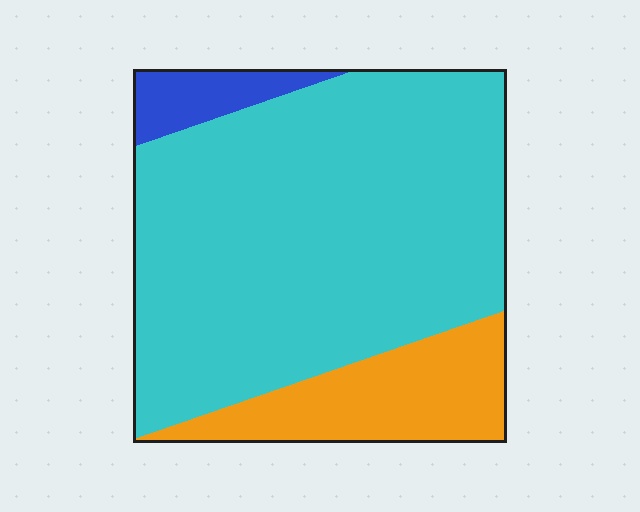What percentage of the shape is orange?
Orange covers roughly 20% of the shape.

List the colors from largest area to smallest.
From largest to smallest: cyan, orange, blue.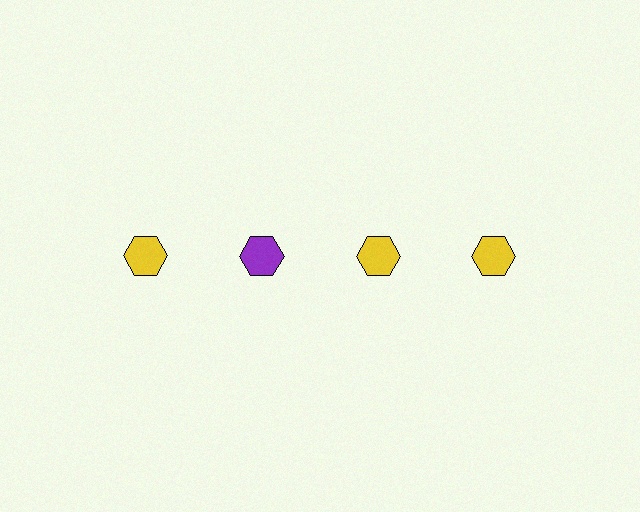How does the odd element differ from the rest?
It has a different color: purple instead of yellow.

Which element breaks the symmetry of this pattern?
The purple hexagon in the top row, second from left column breaks the symmetry. All other shapes are yellow hexagons.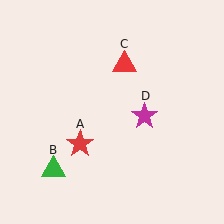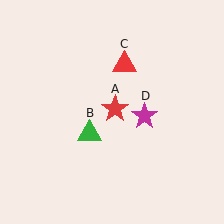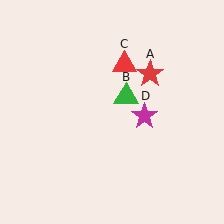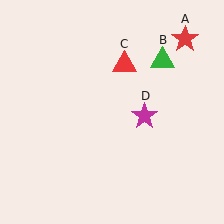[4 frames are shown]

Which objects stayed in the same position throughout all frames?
Red triangle (object C) and magenta star (object D) remained stationary.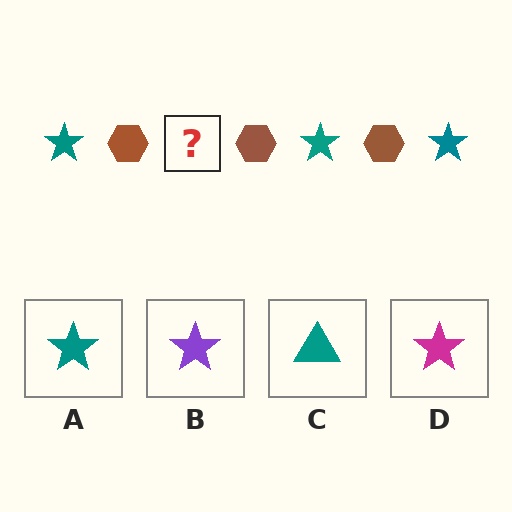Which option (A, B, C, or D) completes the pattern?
A.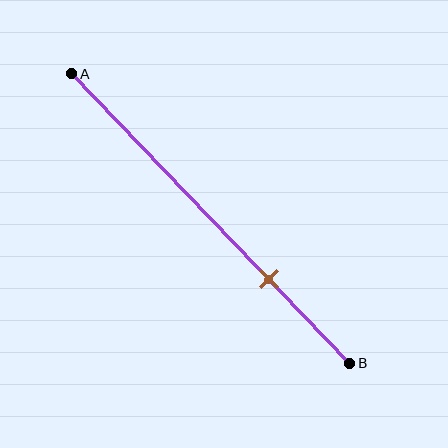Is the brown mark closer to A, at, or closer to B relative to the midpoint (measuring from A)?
The brown mark is closer to point B than the midpoint of segment AB.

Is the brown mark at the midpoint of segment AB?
No, the mark is at about 70% from A, not at the 50% midpoint.